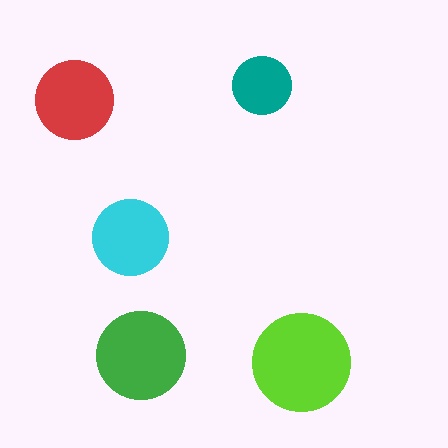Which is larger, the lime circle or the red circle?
The lime one.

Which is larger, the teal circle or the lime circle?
The lime one.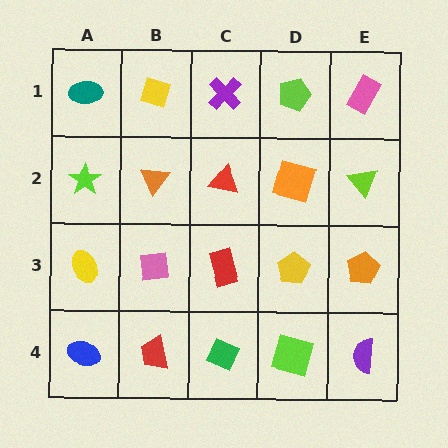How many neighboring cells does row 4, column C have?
3.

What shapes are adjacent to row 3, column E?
A lime triangle (row 2, column E), a purple semicircle (row 4, column E), a yellow pentagon (row 3, column D).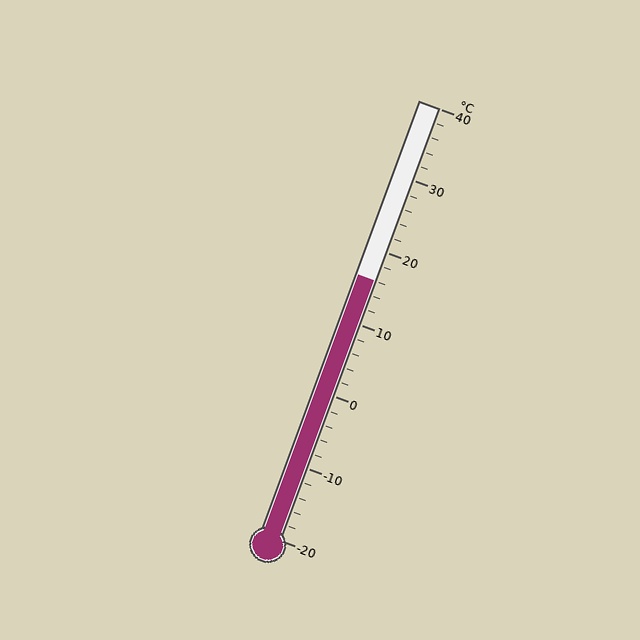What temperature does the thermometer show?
The thermometer shows approximately 16°C.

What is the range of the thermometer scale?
The thermometer scale ranges from -20°C to 40°C.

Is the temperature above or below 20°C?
The temperature is below 20°C.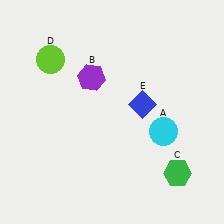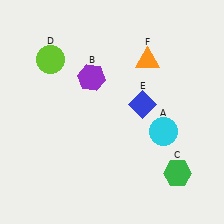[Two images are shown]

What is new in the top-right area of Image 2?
An orange triangle (F) was added in the top-right area of Image 2.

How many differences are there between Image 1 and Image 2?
There is 1 difference between the two images.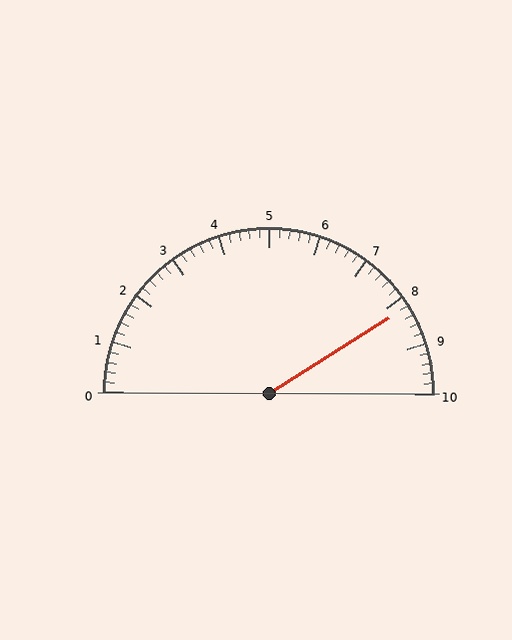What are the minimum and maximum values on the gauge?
The gauge ranges from 0 to 10.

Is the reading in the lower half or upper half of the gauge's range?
The reading is in the upper half of the range (0 to 10).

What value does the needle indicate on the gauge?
The needle indicates approximately 8.2.